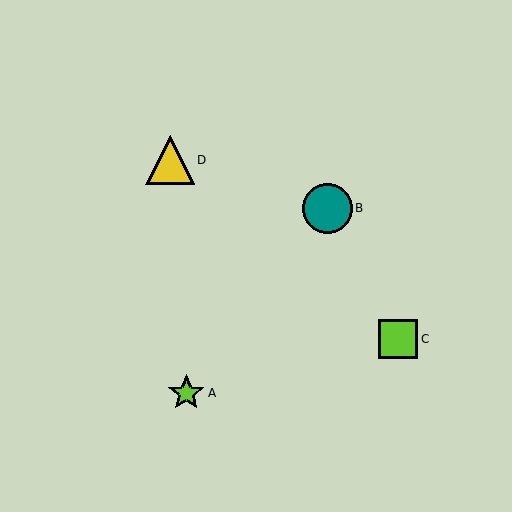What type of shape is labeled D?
Shape D is a yellow triangle.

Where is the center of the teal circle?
The center of the teal circle is at (328, 208).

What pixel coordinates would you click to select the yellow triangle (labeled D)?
Click at (170, 160) to select the yellow triangle D.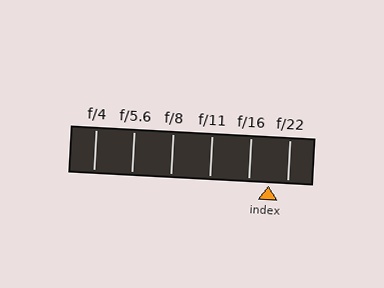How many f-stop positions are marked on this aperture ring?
There are 6 f-stop positions marked.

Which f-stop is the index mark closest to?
The index mark is closest to f/22.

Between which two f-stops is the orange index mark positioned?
The index mark is between f/16 and f/22.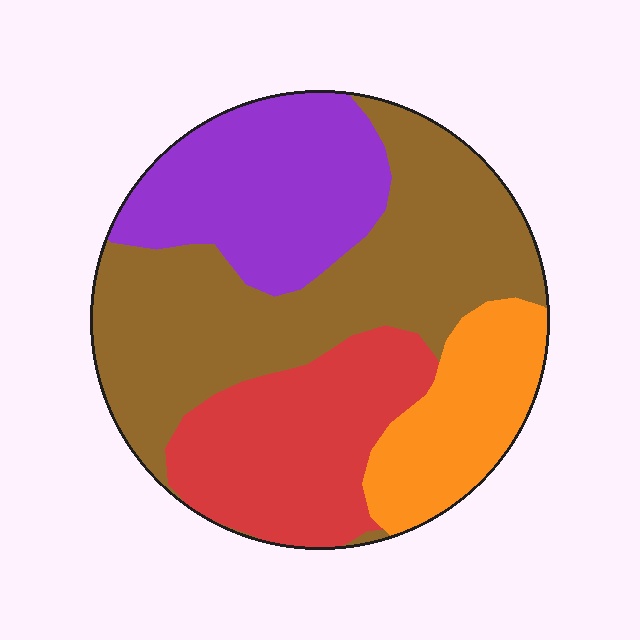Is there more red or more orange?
Red.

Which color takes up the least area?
Orange, at roughly 15%.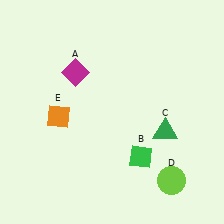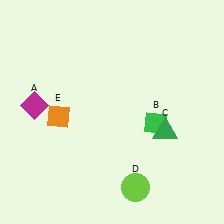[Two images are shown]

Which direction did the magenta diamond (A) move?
The magenta diamond (A) moved left.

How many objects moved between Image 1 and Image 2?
3 objects moved between the two images.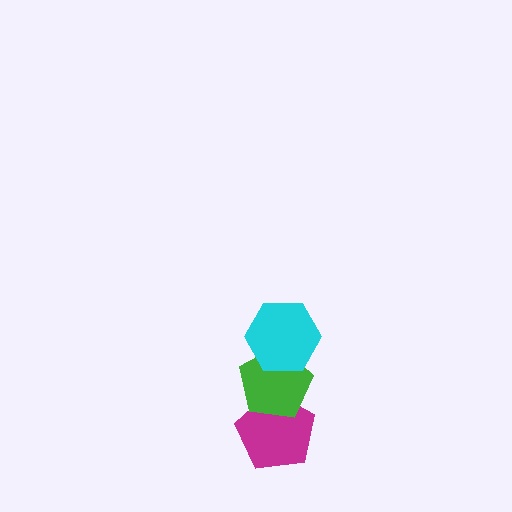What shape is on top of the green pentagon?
The cyan hexagon is on top of the green pentagon.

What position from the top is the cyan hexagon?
The cyan hexagon is 1st from the top.